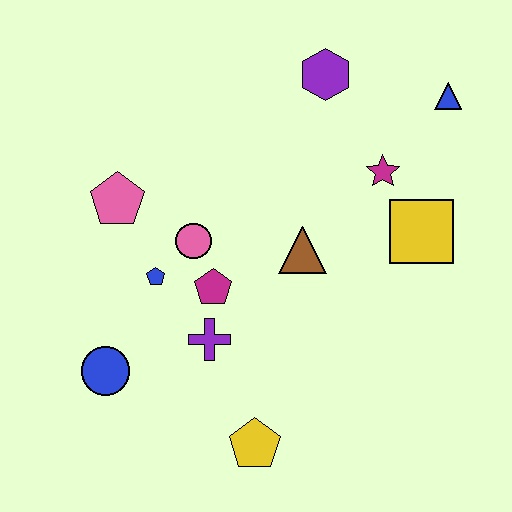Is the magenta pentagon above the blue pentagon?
No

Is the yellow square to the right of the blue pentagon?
Yes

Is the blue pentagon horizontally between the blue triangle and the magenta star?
No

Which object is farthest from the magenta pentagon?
The blue triangle is farthest from the magenta pentagon.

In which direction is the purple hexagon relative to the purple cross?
The purple hexagon is above the purple cross.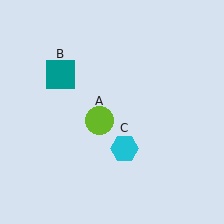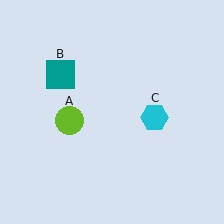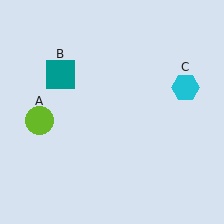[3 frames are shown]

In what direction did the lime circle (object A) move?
The lime circle (object A) moved left.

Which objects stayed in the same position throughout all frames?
Teal square (object B) remained stationary.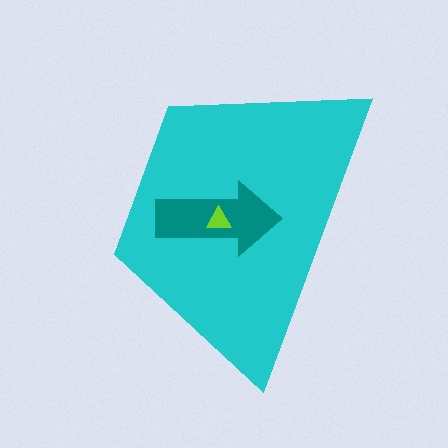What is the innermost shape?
The lime triangle.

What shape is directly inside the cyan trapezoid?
The teal arrow.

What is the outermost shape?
The cyan trapezoid.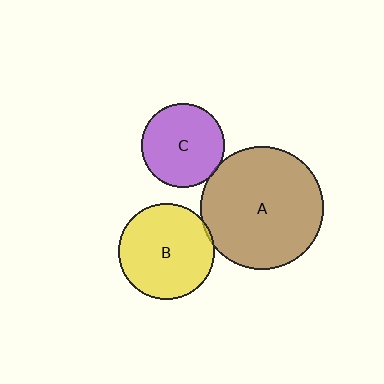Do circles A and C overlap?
Yes.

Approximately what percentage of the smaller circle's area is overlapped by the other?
Approximately 5%.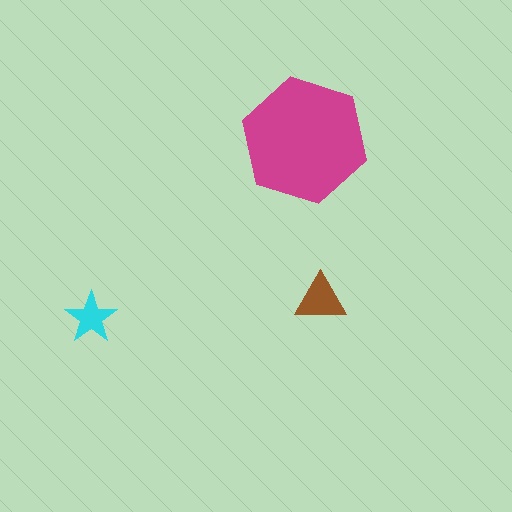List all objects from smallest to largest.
The cyan star, the brown triangle, the magenta hexagon.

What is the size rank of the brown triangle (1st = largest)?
2nd.